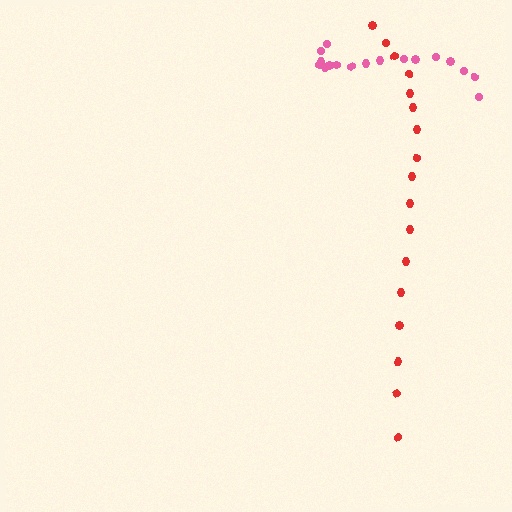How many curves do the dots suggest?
There are 2 distinct paths.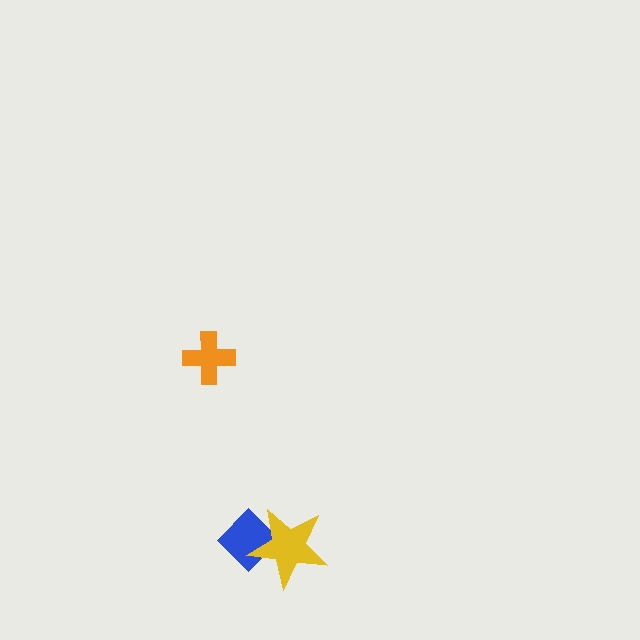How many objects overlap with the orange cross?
0 objects overlap with the orange cross.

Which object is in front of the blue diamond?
The yellow star is in front of the blue diamond.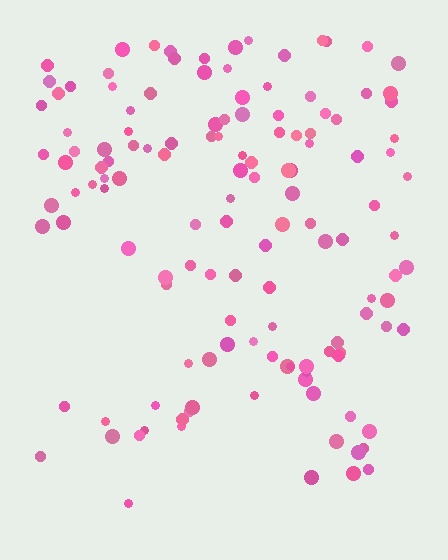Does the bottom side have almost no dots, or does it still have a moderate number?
Still a moderate number, just noticeably fewer than the top.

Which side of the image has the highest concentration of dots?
The top.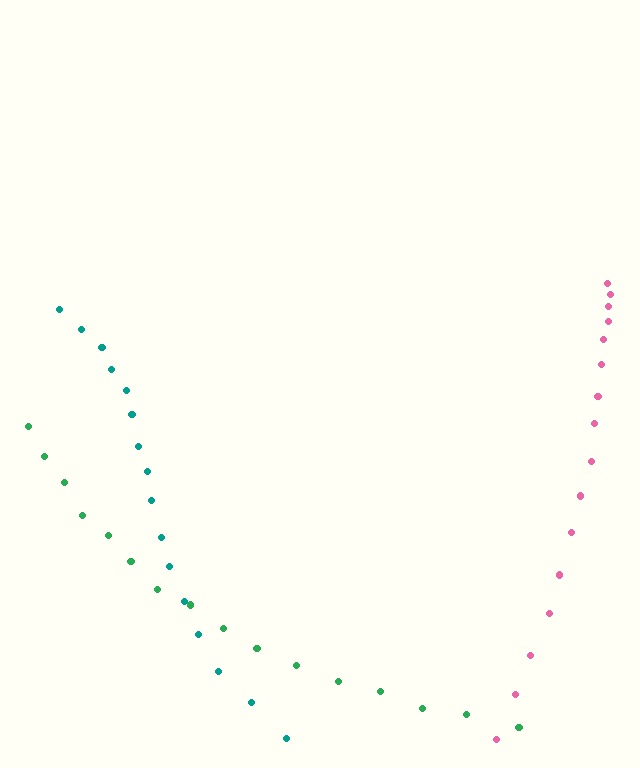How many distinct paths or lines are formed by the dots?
There are 3 distinct paths.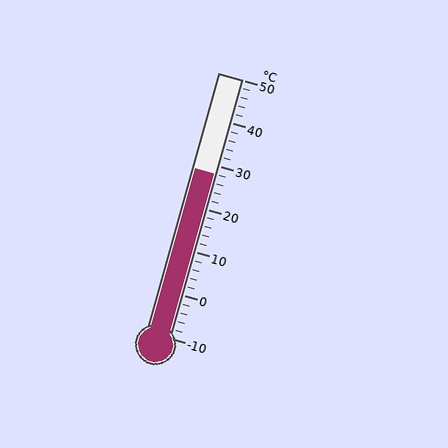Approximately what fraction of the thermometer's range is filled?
The thermometer is filled to approximately 65% of its range.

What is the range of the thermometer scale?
The thermometer scale ranges from -10°C to 50°C.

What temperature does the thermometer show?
The thermometer shows approximately 28°C.